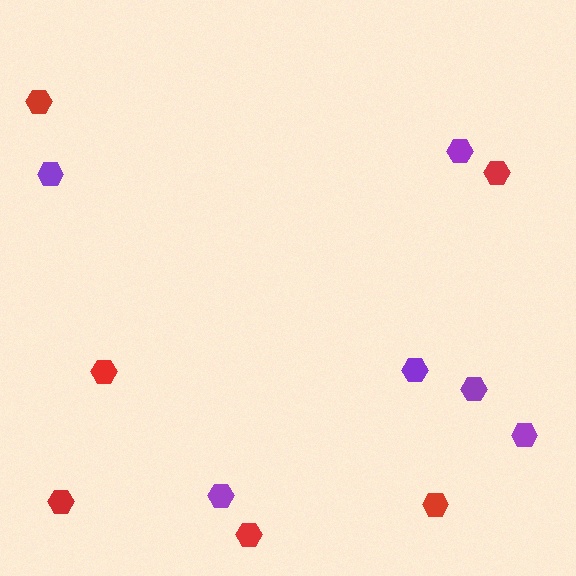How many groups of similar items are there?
There are 2 groups: one group of purple hexagons (6) and one group of red hexagons (6).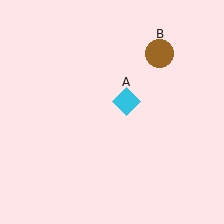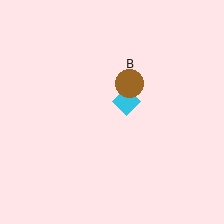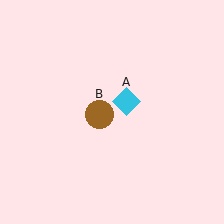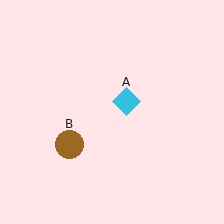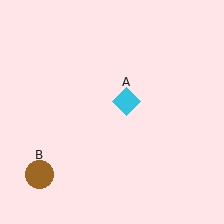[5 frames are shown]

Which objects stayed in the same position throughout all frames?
Cyan diamond (object A) remained stationary.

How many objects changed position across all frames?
1 object changed position: brown circle (object B).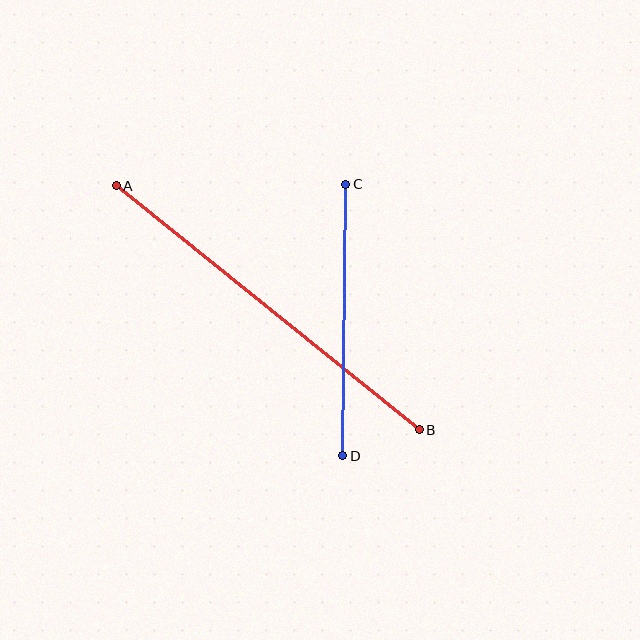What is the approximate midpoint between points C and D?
The midpoint is at approximately (344, 320) pixels.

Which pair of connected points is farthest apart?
Points A and B are farthest apart.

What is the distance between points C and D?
The distance is approximately 271 pixels.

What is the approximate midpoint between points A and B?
The midpoint is at approximately (268, 308) pixels.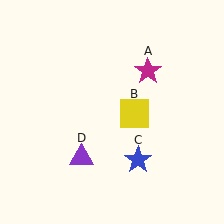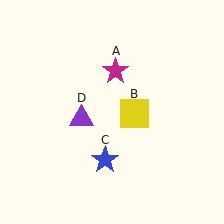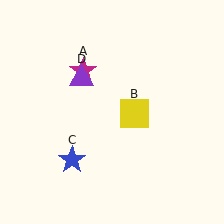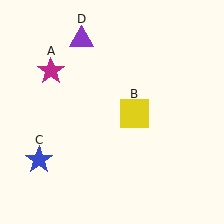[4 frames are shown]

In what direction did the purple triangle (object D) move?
The purple triangle (object D) moved up.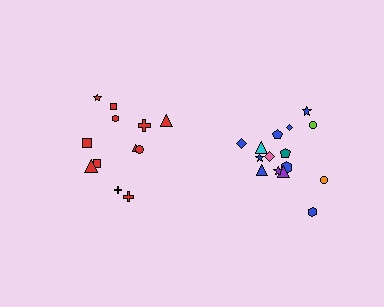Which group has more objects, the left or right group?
The right group.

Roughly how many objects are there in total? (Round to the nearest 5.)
Roughly 25 objects in total.